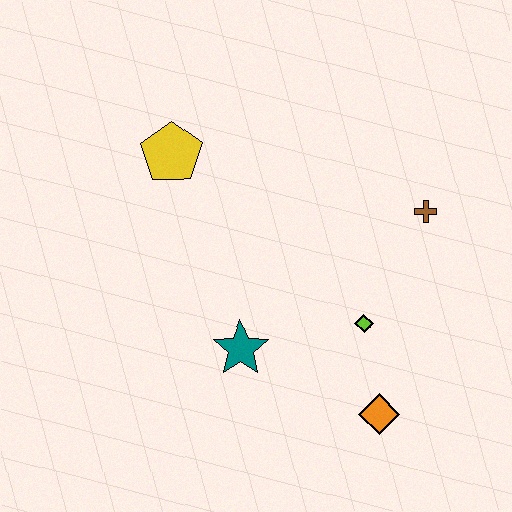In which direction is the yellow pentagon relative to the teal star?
The yellow pentagon is above the teal star.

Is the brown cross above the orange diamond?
Yes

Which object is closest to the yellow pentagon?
The teal star is closest to the yellow pentagon.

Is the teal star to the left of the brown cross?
Yes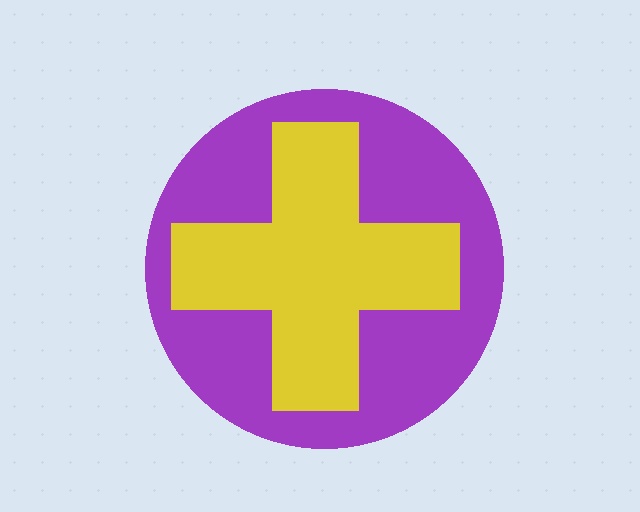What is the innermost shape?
The yellow cross.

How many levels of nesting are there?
2.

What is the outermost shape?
The purple circle.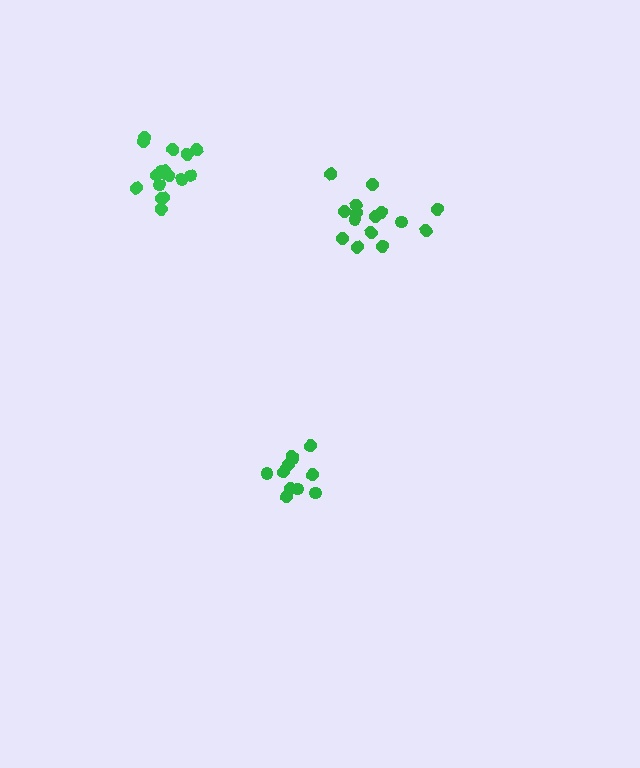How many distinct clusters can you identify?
There are 3 distinct clusters.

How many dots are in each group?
Group 1: 11 dots, Group 2: 16 dots, Group 3: 15 dots (42 total).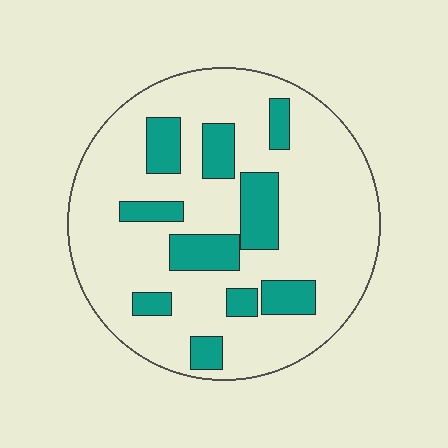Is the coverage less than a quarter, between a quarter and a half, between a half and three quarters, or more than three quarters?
Less than a quarter.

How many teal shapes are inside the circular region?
10.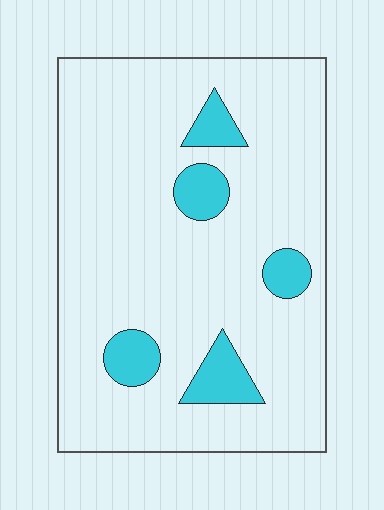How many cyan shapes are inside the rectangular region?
5.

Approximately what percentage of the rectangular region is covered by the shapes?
Approximately 10%.